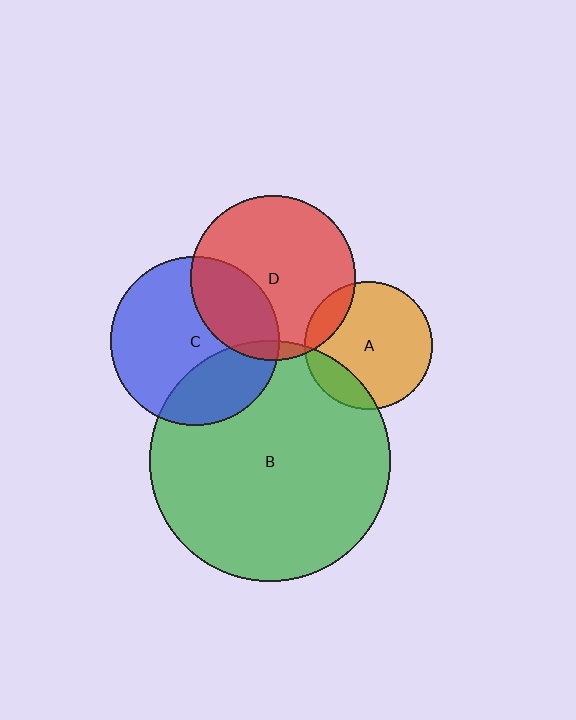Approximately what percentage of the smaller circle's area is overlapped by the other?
Approximately 30%.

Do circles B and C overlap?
Yes.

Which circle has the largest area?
Circle B (green).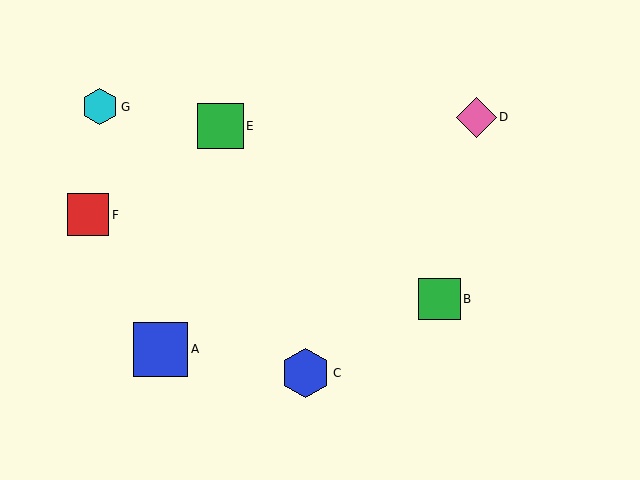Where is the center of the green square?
The center of the green square is at (440, 299).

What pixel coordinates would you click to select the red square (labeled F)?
Click at (88, 215) to select the red square F.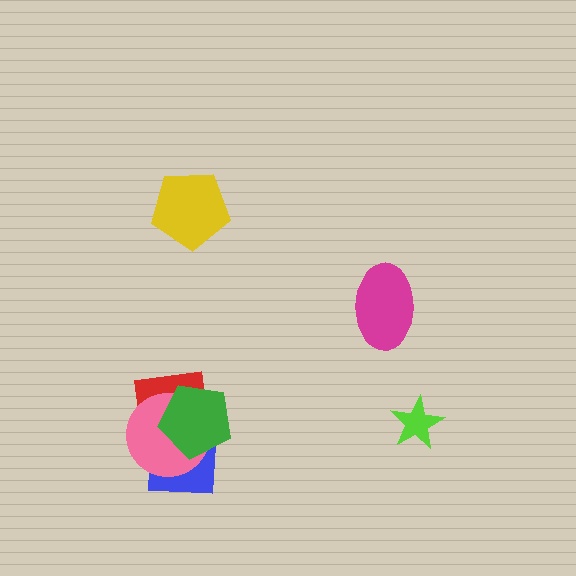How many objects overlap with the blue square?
3 objects overlap with the blue square.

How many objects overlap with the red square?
3 objects overlap with the red square.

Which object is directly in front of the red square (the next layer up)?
The pink circle is directly in front of the red square.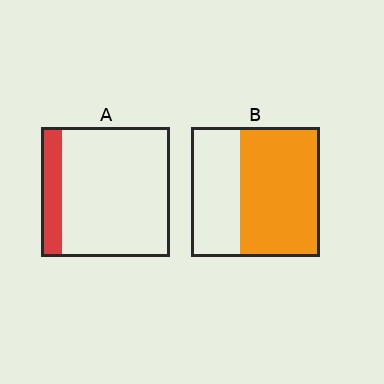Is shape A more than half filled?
No.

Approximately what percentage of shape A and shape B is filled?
A is approximately 15% and B is approximately 60%.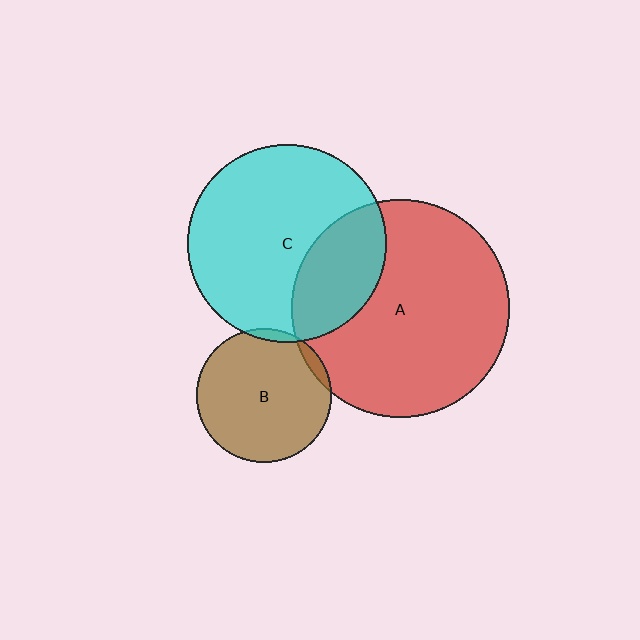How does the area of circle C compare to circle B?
Approximately 2.2 times.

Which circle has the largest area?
Circle A (red).